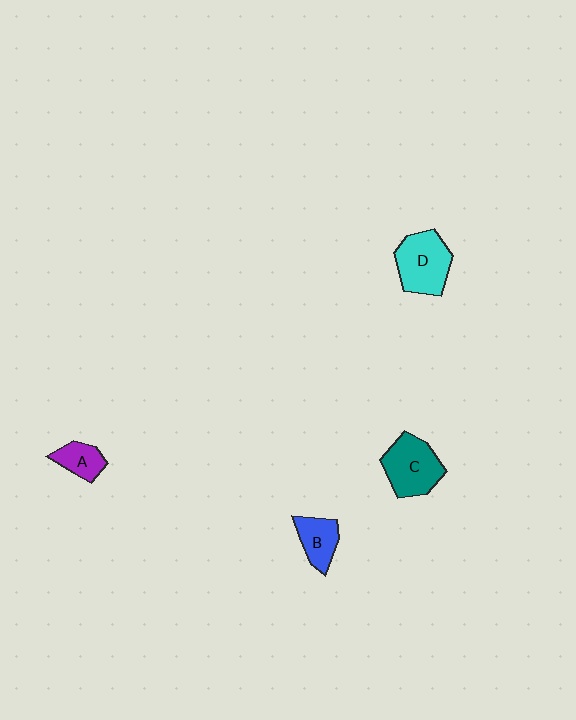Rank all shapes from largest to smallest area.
From largest to smallest: D (cyan), C (teal), B (blue), A (purple).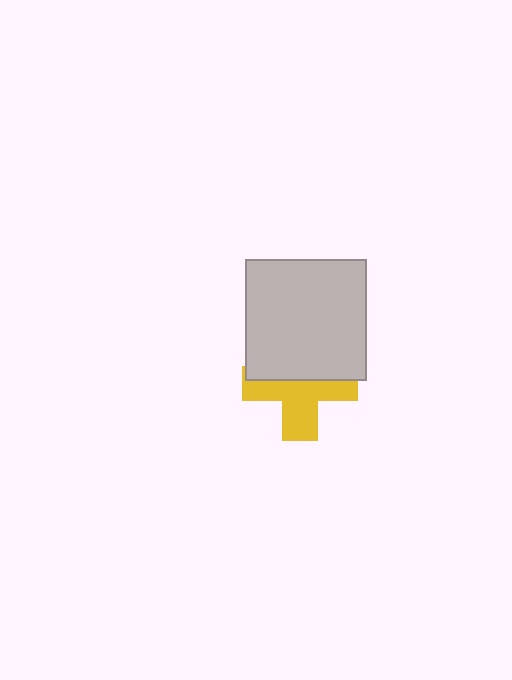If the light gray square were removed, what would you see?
You would see the complete yellow cross.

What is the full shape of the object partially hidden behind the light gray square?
The partially hidden object is a yellow cross.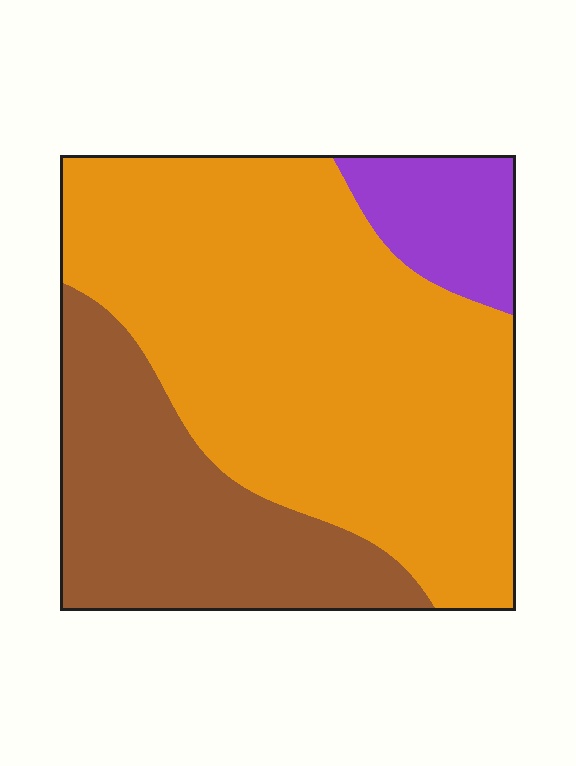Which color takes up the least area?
Purple, at roughly 10%.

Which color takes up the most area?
Orange, at roughly 60%.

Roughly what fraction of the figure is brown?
Brown covers 28% of the figure.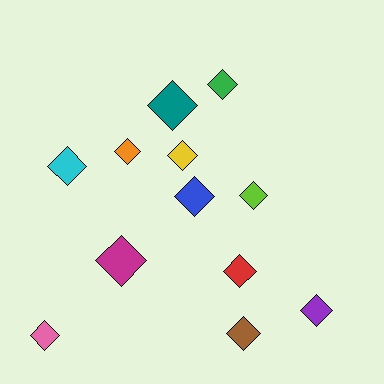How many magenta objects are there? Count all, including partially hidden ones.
There is 1 magenta object.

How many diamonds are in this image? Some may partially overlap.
There are 12 diamonds.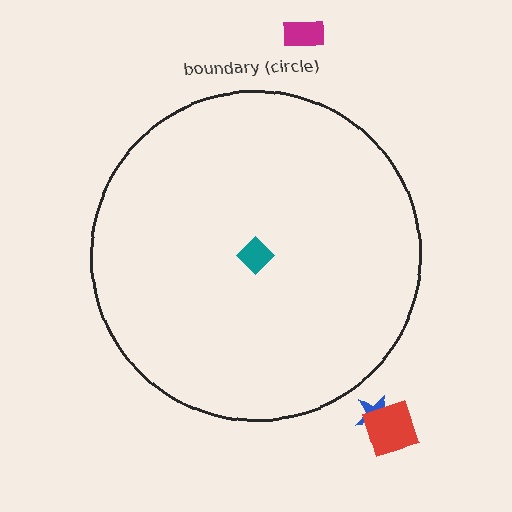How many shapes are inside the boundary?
1 inside, 3 outside.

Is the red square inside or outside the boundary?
Outside.